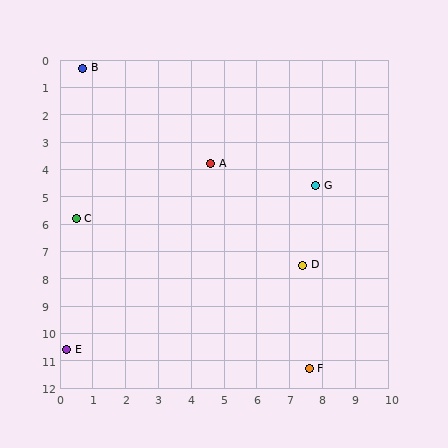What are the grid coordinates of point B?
Point B is at approximately (0.7, 0.3).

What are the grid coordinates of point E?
Point E is at approximately (0.2, 10.6).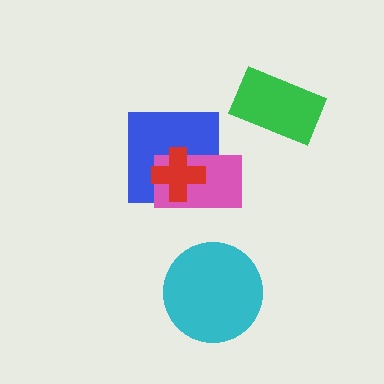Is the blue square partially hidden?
Yes, it is partially covered by another shape.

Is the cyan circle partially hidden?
No, no other shape covers it.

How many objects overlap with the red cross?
2 objects overlap with the red cross.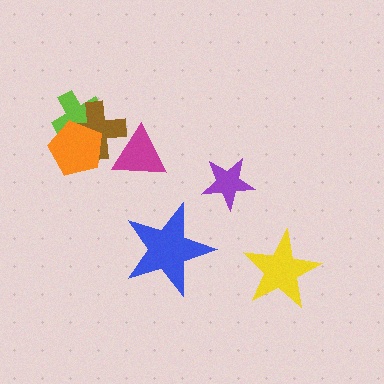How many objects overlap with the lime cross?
2 objects overlap with the lime cross.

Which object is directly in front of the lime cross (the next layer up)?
The brown cross is directly in front of the lime cross.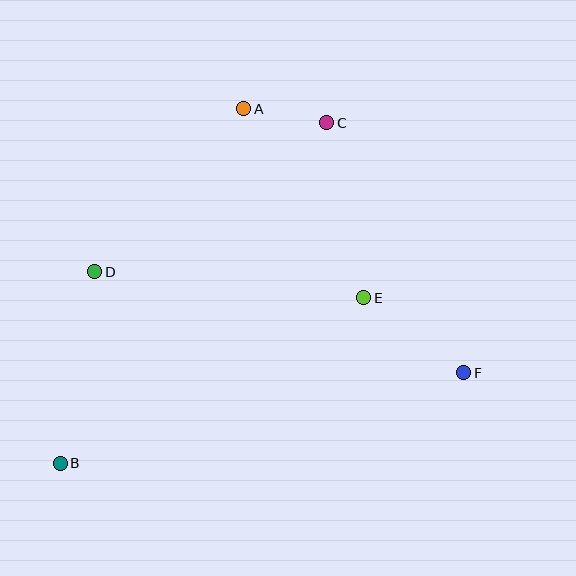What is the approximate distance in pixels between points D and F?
The distance between D and F is approximately 382 pixels.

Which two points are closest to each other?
Points A and C are closest to each other.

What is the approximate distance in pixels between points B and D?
The distance between B and D is approximately 195 pixels.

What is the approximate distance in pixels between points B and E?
The distance between B and E is approximately 345 pixels.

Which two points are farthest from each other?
Points B and C are farthest from each other.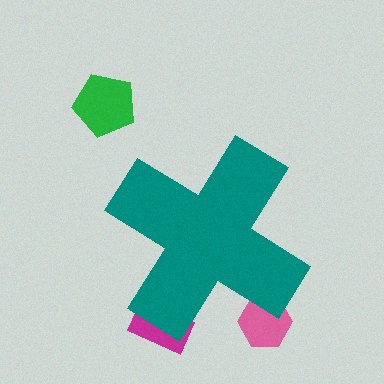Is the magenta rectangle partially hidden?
Yes, the magenta rectangle is partially hidden behind the teal cross.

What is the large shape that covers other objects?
A teal cross.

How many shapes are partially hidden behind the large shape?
2 shapes are partially hidden.